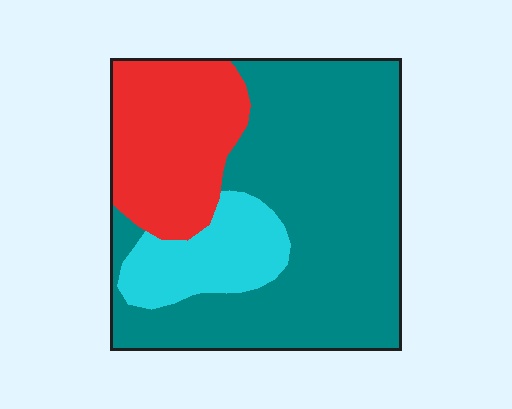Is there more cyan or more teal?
Teal.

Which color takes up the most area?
Teal, at roughly 60%.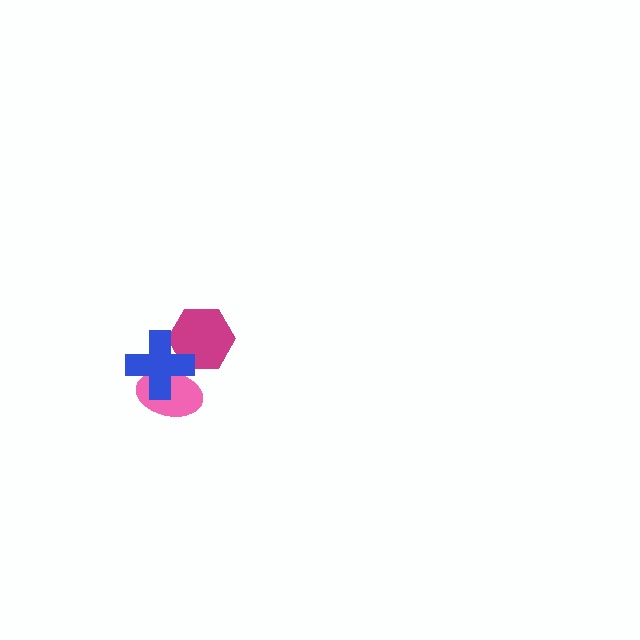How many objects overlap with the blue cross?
2 objects overlap with the blue cross.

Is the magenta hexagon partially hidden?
Yes, it is partially covered by another shape.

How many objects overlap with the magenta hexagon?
1 object overlaps with the magenta hexagon.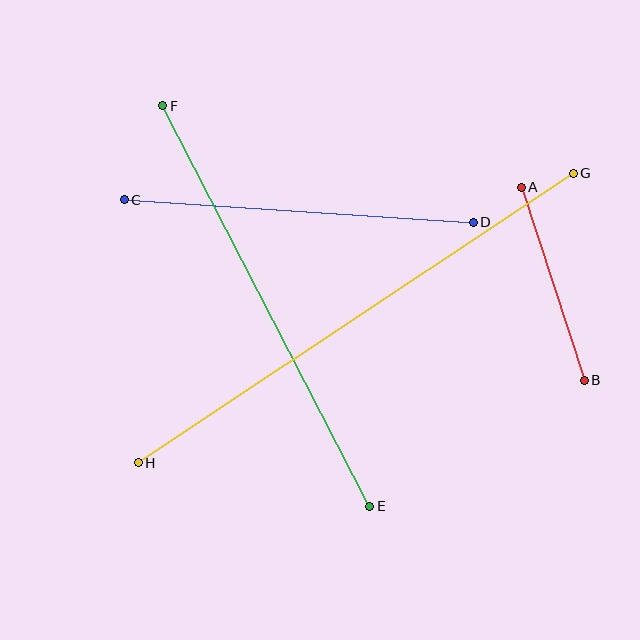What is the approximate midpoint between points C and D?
The midpoint is at approximately (299, 211) pixels.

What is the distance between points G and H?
The distance is approximately 523 pixels.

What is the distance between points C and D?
The distance is approximately 350 pixels.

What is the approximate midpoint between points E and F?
The midpoint is at approximately (266, 306) pixels.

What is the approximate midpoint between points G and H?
The midpoint is at approximately (356, 318) pixels.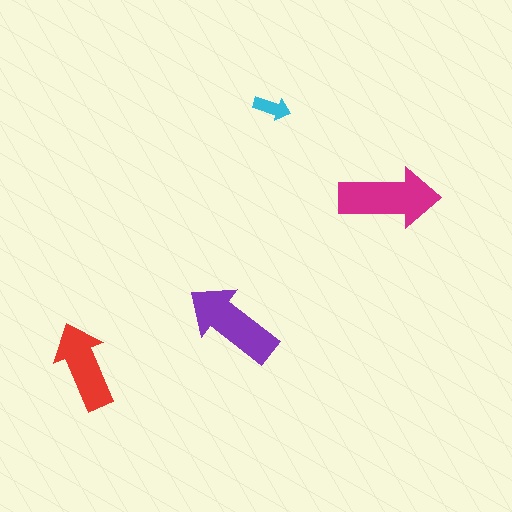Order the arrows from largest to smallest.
the magenta one, the purple one, the red one, the cyan one.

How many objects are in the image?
There are 4 objects in the image.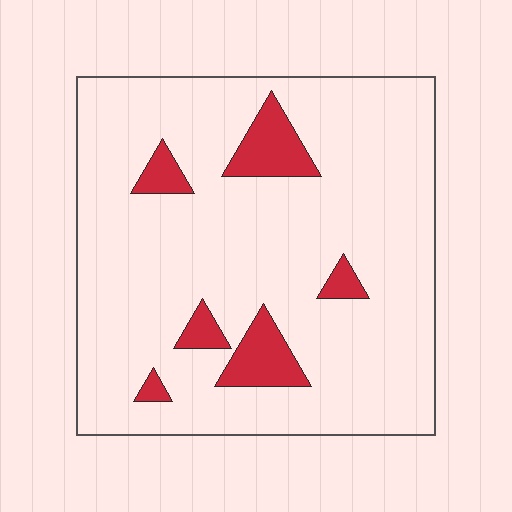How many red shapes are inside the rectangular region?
6.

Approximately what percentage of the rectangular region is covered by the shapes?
Approximately 10%.